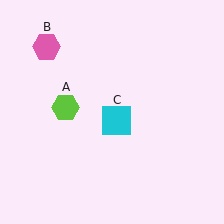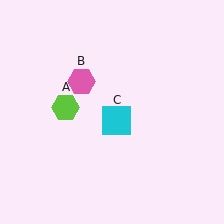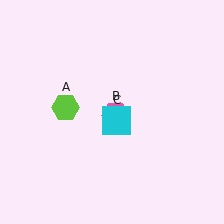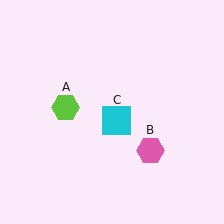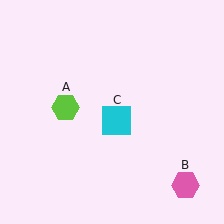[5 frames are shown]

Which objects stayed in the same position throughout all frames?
Lime hexagon (object A) and cyan square (object C) remained stationary.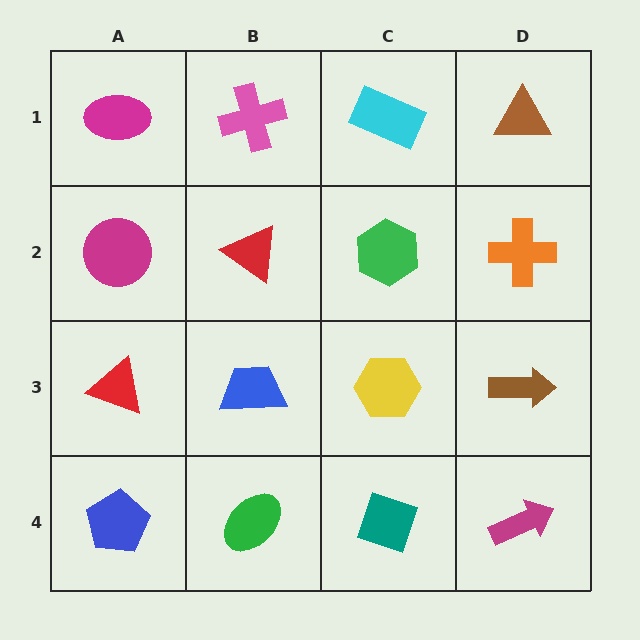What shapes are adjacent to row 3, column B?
A red triangle (row 2, column B), a green ellipse (row 4, column B), a red triangle (row 3, column A), a yellow hexagon (row 3, column C).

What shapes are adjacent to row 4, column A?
A red triangle (row 3, column A), a green ellipse (row 4, column B).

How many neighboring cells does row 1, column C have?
3.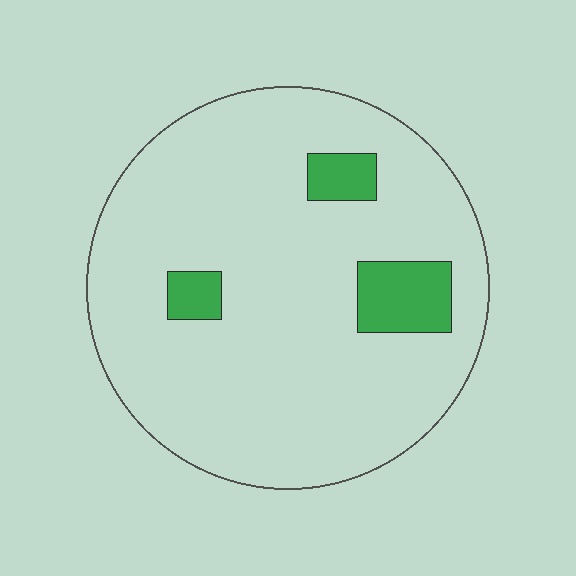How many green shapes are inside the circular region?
3.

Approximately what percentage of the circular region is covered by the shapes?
Approximately 10%.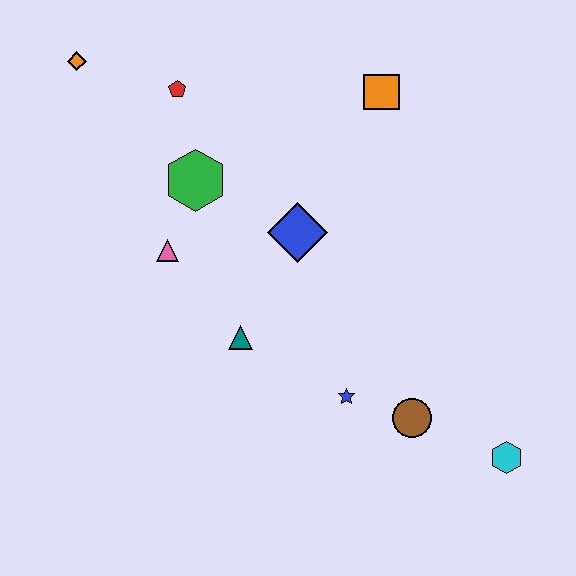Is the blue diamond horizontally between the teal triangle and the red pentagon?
No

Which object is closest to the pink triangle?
The green hexagon is closest to the pink triangle.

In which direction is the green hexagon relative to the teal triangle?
The green hexagon is above the teal triangle.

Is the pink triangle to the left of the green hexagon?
Yes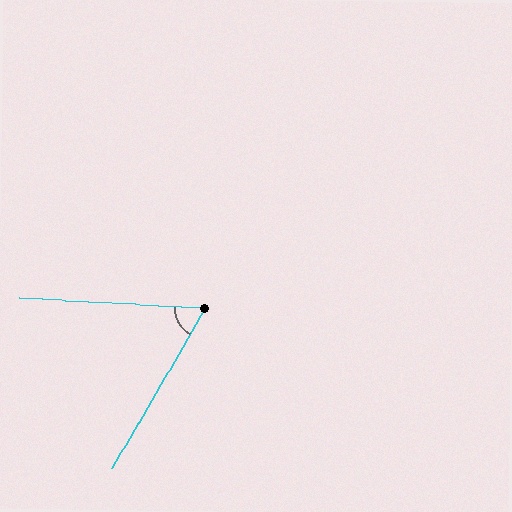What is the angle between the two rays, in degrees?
Approximately 63 degrees.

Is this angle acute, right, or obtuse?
It is acute.